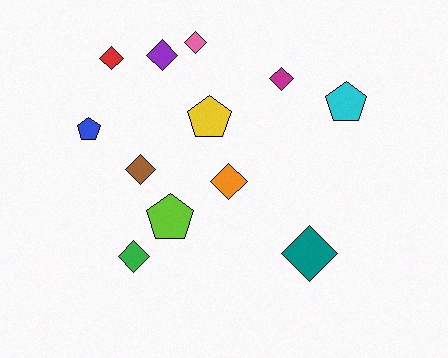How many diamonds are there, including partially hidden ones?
There are 8 diamonds.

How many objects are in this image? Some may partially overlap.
There are 12 objects.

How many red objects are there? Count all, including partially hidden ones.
There is 1 red object.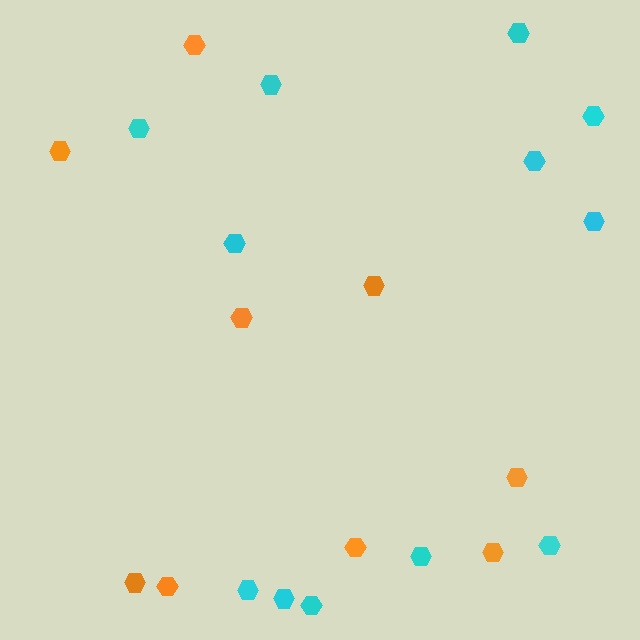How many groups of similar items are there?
There are 2 groups: one group of orange hexagons (9) and one group of cyan hexagons (12).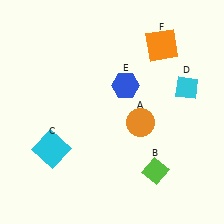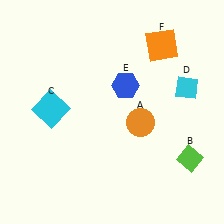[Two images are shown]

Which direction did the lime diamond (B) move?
The lime diamond (B) moved right.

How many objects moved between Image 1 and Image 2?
2 objects moved between the two images.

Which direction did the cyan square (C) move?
The cyan square (C) moved up.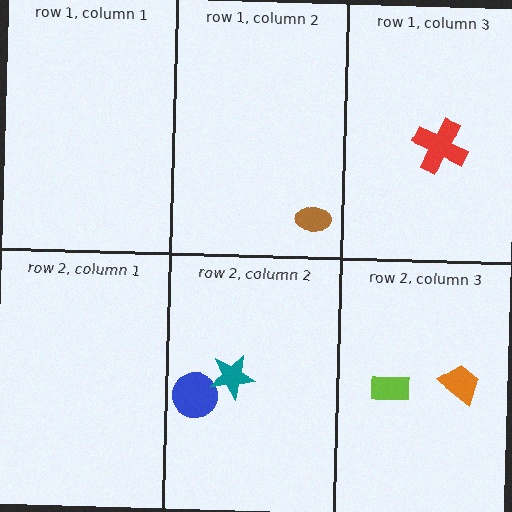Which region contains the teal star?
The row 2, column 2 region.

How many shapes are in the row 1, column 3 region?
1.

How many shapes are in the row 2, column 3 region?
2.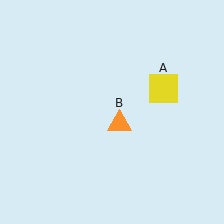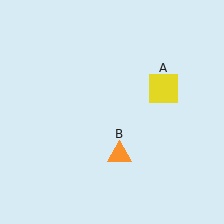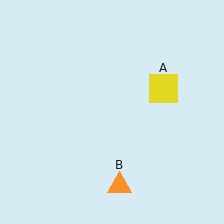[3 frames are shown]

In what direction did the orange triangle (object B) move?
The orange triangle (object B) moved down.